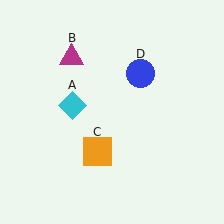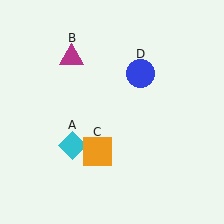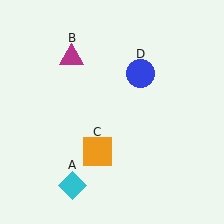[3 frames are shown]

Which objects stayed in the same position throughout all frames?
Magenta triangle (object B) and orange square (object C) and blue circle (object D) remained stationary.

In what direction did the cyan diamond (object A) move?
The cyan diamond (object A) moved down.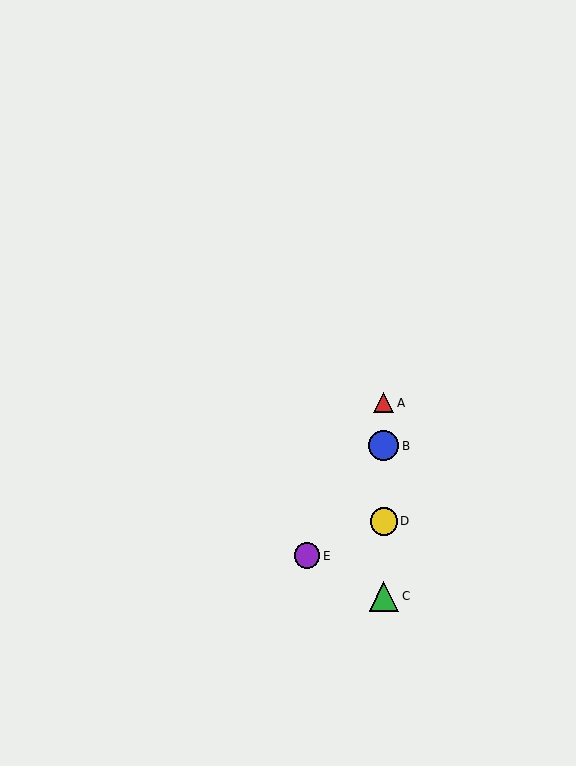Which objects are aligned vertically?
Objects A, B, C, D are aligned vertically.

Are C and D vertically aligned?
Yes, both are at x≈384.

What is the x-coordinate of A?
Object A is at x≈384.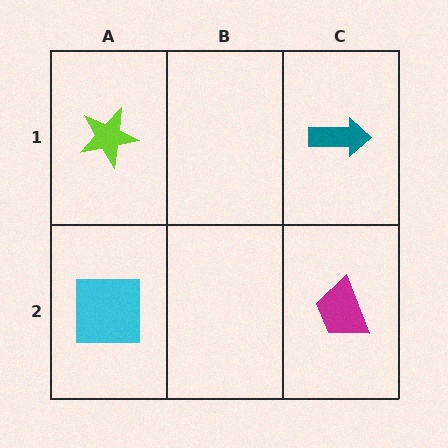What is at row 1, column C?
A teal arrow.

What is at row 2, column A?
A cyan square.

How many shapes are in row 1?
2 shapes.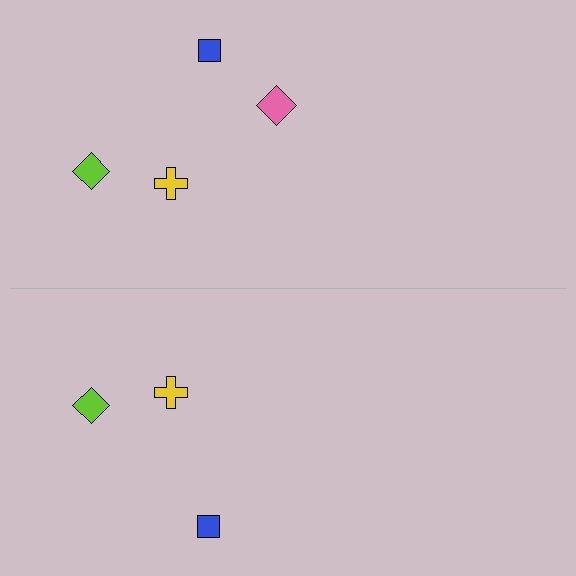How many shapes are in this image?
There are 7 shapes in this image.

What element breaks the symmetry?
A pink diamond is missing from the bottom side.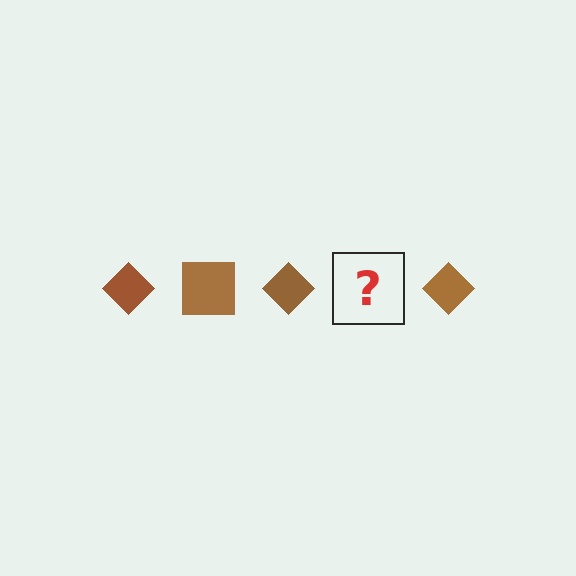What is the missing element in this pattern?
The missing element is a brown square.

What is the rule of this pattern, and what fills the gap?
The rule is that the pattern cycles through diamond, square shapes in brown. The gap should be filled with a brown square.